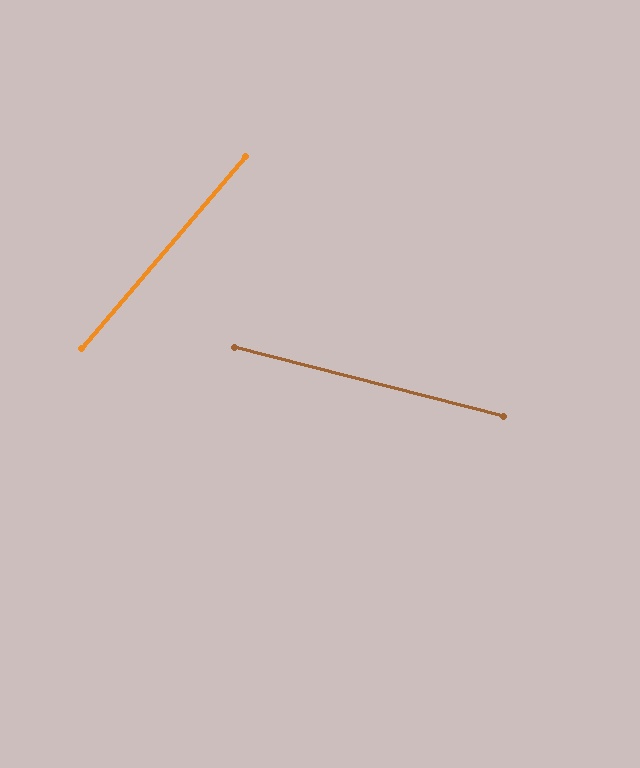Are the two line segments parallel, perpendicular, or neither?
Neither parallel nor perpendicular — they differ by about 64°.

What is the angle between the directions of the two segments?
Approximately 64 degrees.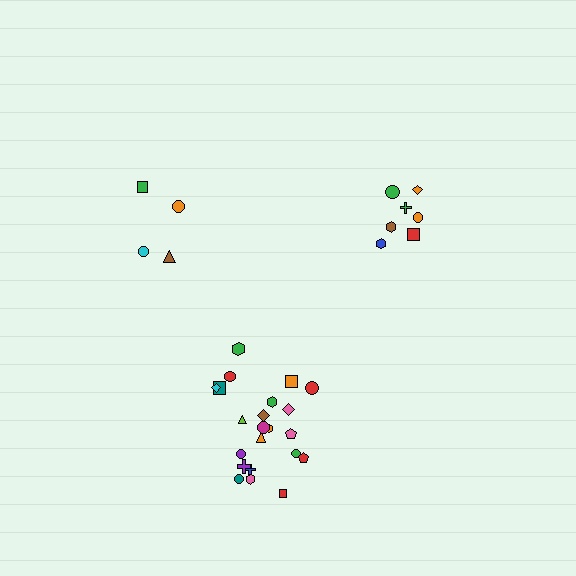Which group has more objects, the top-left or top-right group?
The top-right group.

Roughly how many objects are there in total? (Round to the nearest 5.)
Roughly 35 objects in total.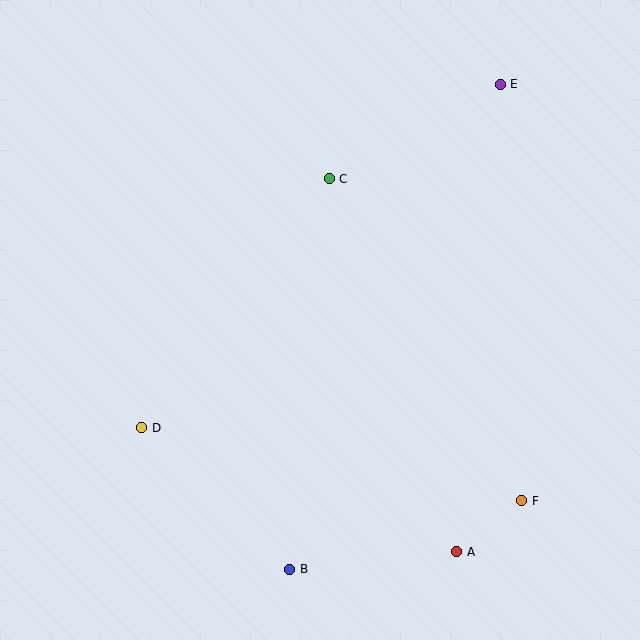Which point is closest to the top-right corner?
Point E is closest to the top-right corner.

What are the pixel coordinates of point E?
Point E is at (500, 84).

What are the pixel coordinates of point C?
Point C is at (329, 179).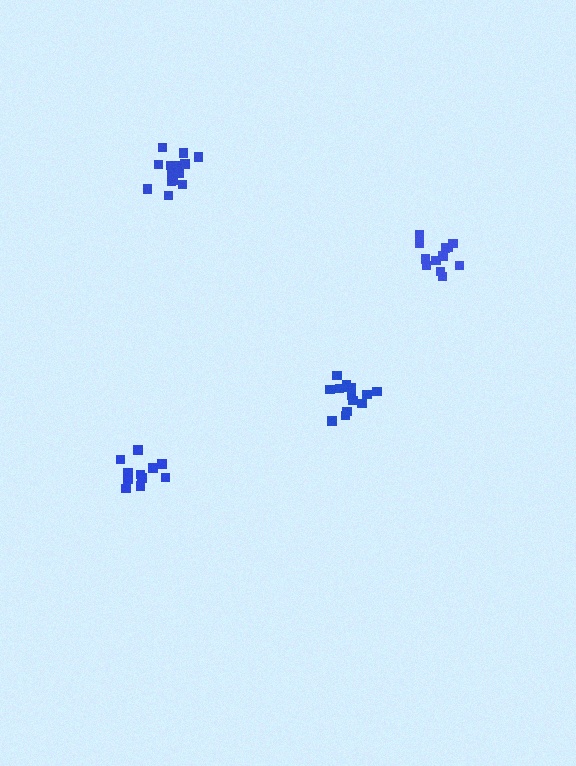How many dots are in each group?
Group 1: 15 dots, Group 2: 11 dots, Group 3: 12 dots, Group 4: 14 dots (52 total).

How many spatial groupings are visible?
There are 4 spatial groupings.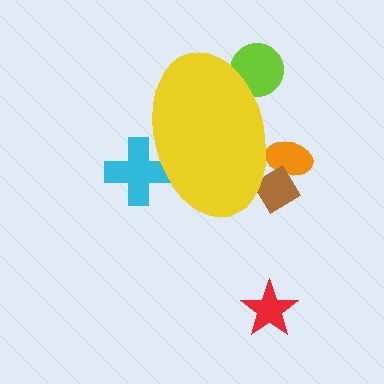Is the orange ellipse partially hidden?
Yes, the orange ellipse is partially hidden behind the yellow ellipse.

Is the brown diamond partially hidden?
Yes, the brown diamond is partially hidden behind the yellow ellipse.